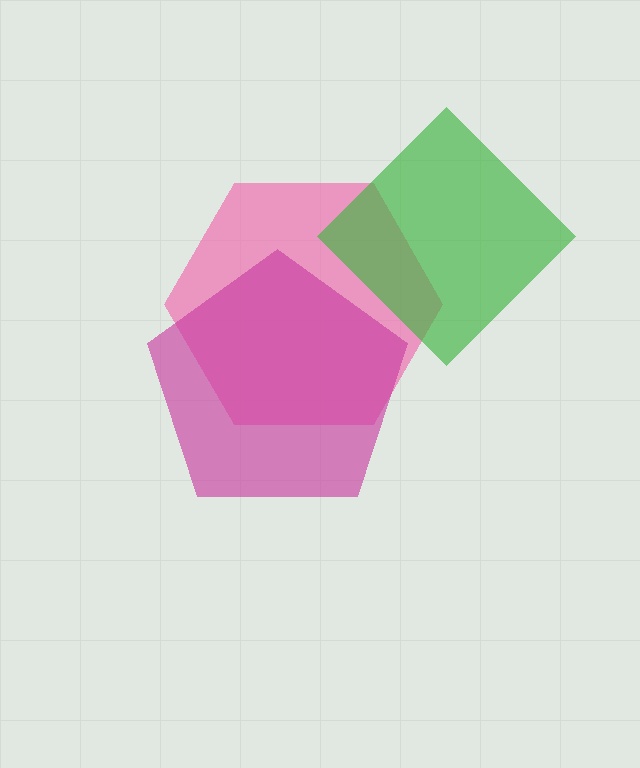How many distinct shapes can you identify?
There are 3 distinct shapes: a pink hexagon, a green diamond, a magenta pentagon.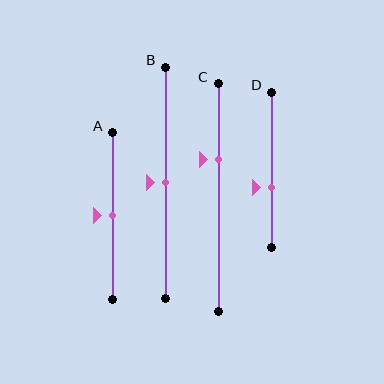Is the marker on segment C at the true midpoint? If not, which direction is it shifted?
No, the marker on segment C is shifted upward by about 17% of the segment length.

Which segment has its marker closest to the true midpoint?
Segment A has its marker closest to the true midpoint.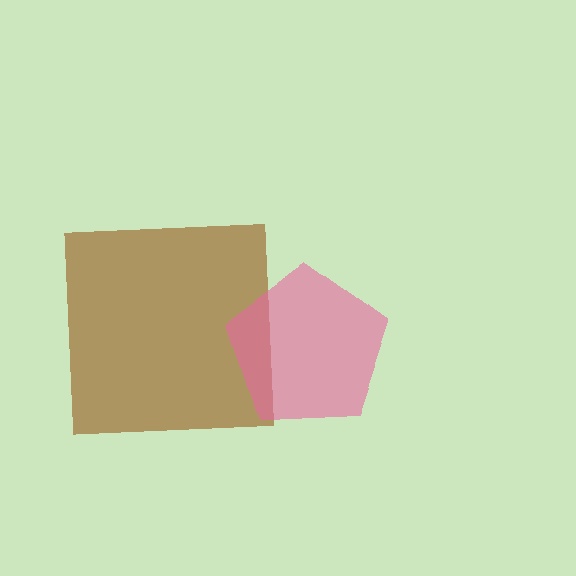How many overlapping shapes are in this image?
There are 2 overlapping shapes in the image.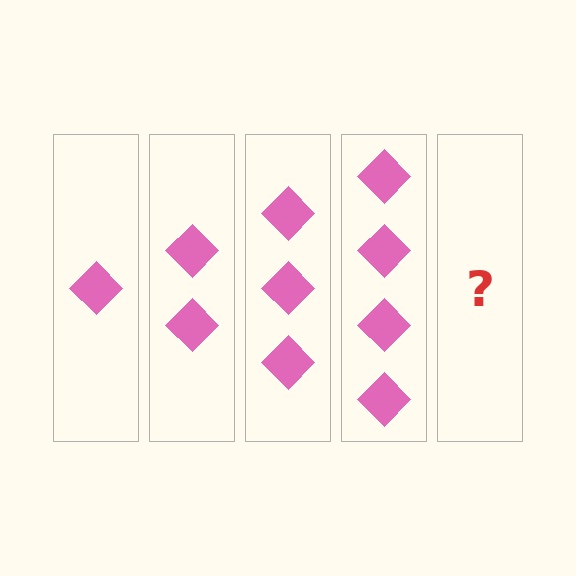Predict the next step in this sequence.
The next step is 5 diamonds.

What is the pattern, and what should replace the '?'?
The pattern is that each step adds one more diamond. The '?' should be 5 diamonds.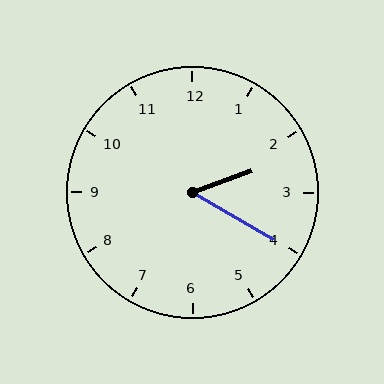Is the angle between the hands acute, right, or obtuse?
It is acute.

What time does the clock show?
2:20.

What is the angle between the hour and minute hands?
Approximately 50 degrees.